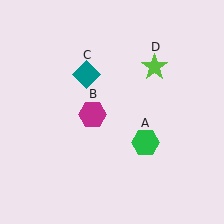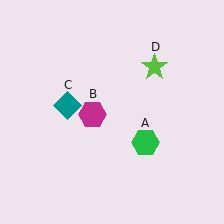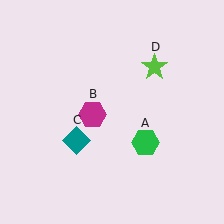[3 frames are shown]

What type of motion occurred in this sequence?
The teal diamond (object C) rotated counterclockwise around the center of the scene.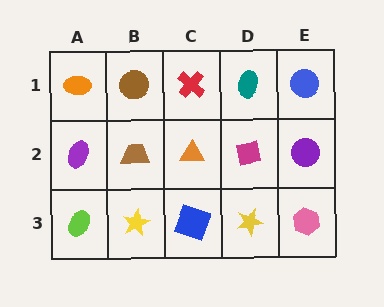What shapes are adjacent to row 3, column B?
A brown trapezoid (row 2, column B), a lime ellipse (row 3, column A), a blue square (row 3, column C).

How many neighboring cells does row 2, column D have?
4.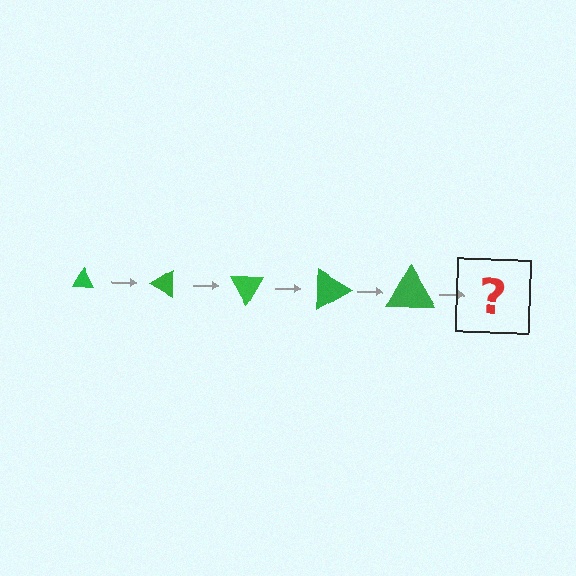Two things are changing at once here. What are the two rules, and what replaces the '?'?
The two rules are that the triangle grows larger each step and it rotates 30 degrees each step. The '?' should be a triangle, larger than the previous one and rotated 150 degrees from the start.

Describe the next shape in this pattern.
It should be a triangle, larger than the previous one and rotated 150 degrees from the start.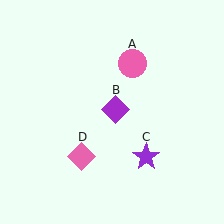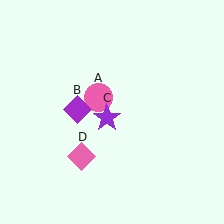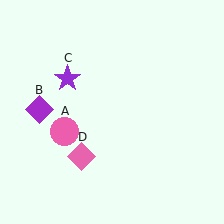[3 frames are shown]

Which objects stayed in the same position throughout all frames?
Pink diamond (object D) remained stationary.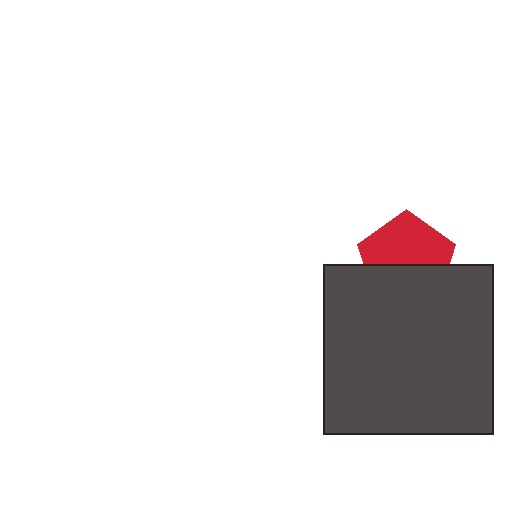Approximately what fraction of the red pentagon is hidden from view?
Roughly 46% of the red pentagon is hidden behind the dark gray square.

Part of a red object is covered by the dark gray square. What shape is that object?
It is a pentagon.